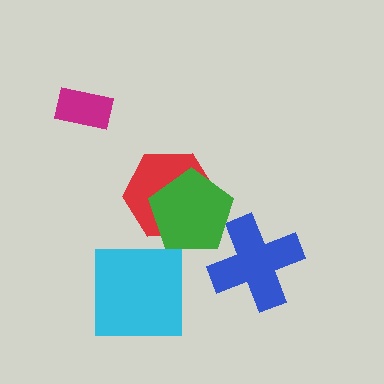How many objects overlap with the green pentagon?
2 objects overlap with the green pentagon.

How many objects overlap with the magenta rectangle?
0 objects overlap with the magenta rectangle.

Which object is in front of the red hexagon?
The green pentagon is in front of the red hexagon.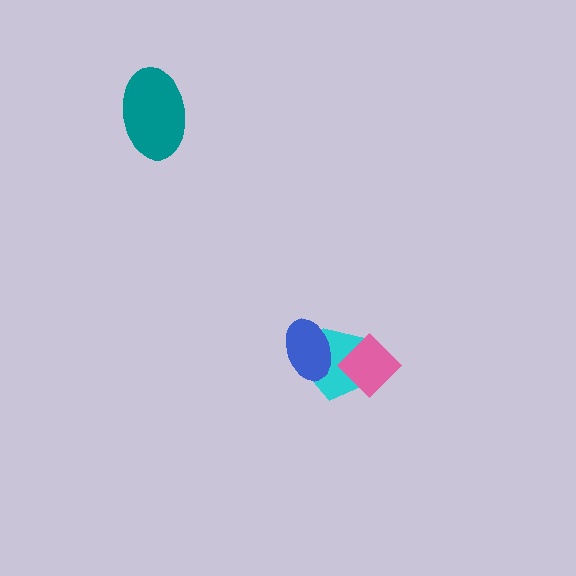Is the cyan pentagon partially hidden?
Yes, it is partially covered by another shape.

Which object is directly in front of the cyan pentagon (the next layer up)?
The blue ellipse is directly in front of the cyan pentagon.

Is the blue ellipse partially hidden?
No, no other shape covers it.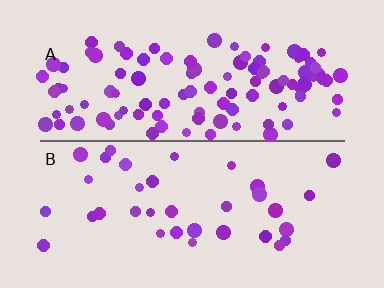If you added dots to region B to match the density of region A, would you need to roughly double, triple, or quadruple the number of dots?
Approximately triple.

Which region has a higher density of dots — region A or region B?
A (the top).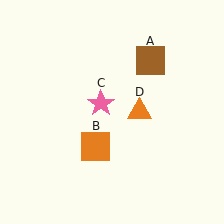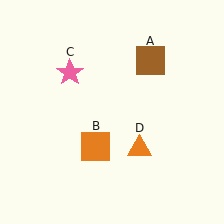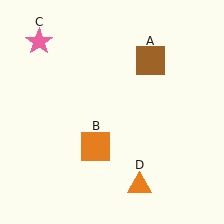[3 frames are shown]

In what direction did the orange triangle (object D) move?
The orange triangle (object D) moved down.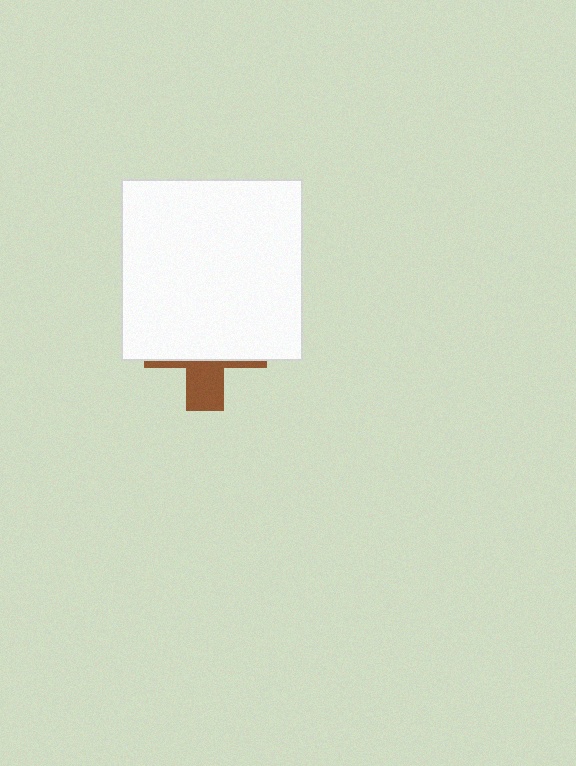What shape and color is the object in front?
The object in front is a white square.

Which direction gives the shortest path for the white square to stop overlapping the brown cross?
Moving up gives the shortest separation.